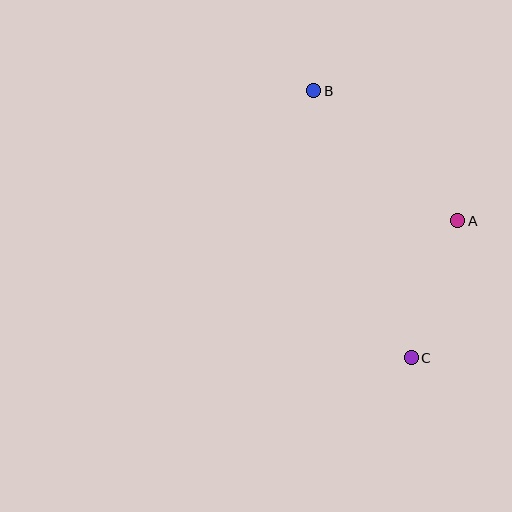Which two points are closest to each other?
Points A and C are closest to each other.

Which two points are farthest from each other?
Points B and C are farthest from each other.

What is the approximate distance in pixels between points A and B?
The distance between A and B is approximately 194 pixels.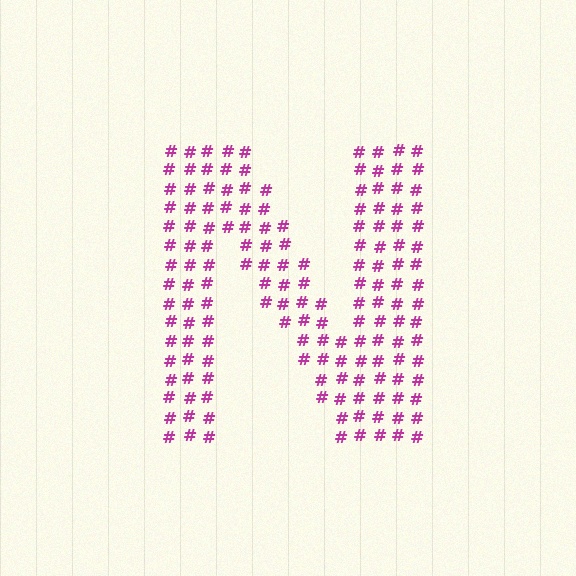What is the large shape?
The large shape is the letter N.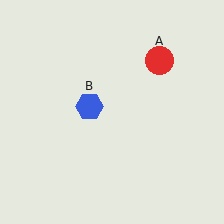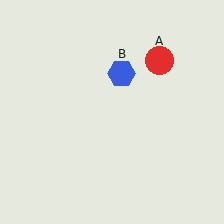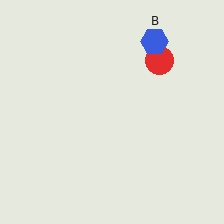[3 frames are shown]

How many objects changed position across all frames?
1 object changed position: blue hexagon (object B).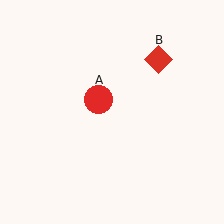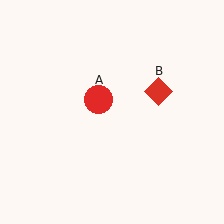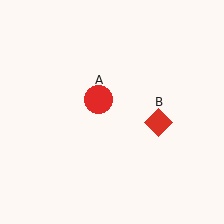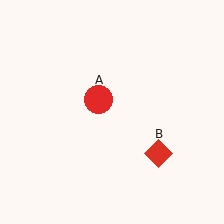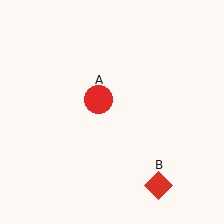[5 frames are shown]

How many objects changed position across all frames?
1 object changed position: red diamond (object B).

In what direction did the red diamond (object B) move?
The red diamond (object B) moved down.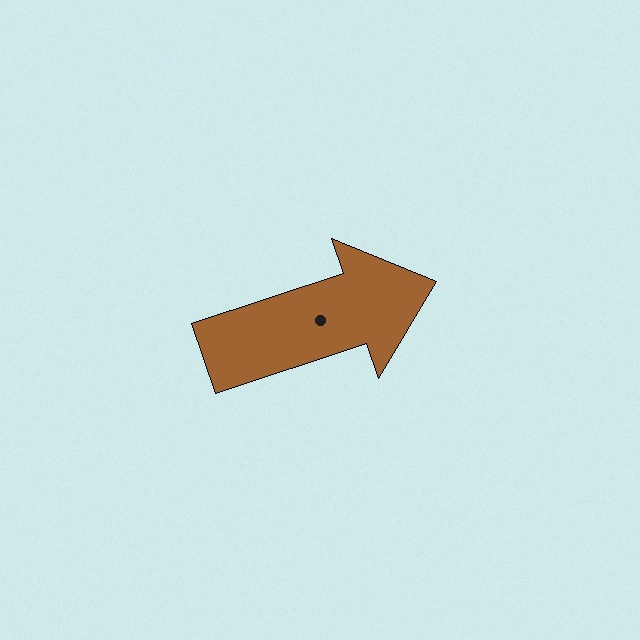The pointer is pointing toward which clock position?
Roughly 2 o'clock.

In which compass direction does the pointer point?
East.